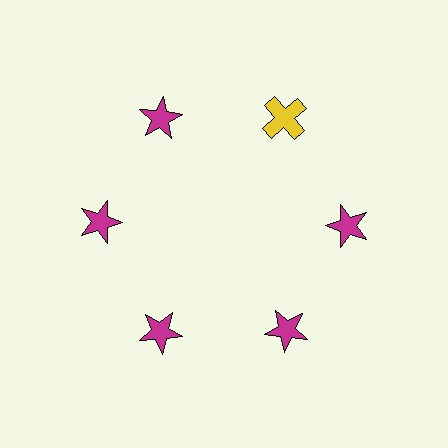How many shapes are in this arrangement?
There are 6 shapes arranged in a ring pattern.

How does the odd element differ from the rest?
It differs in both color (yellow instead of magenta) and shape (cross instead of star).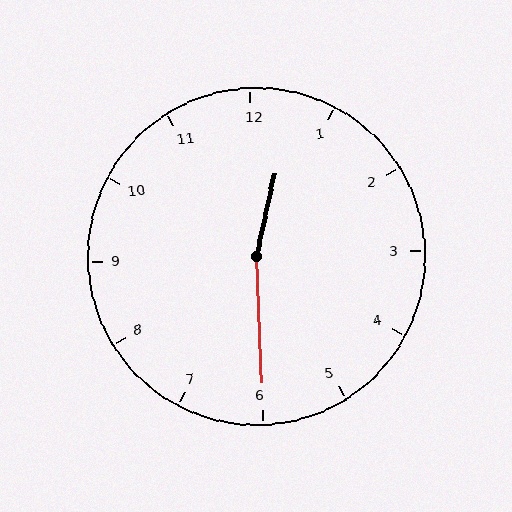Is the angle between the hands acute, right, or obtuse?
It is obtuse.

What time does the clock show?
12:30.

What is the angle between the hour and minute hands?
Approximately 165 degrees.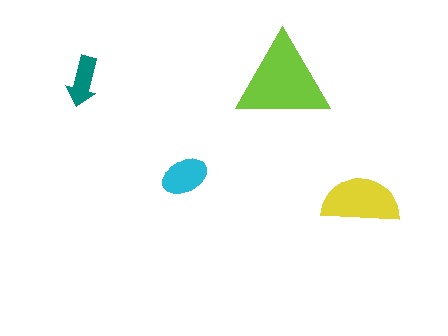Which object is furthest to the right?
The yellow semicircle is rightmost.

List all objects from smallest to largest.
The teal arrow, the cyan ellipse, the yellow semicircle, the lime triangle.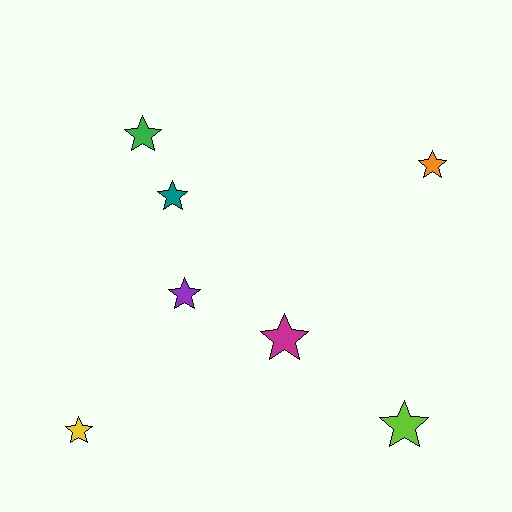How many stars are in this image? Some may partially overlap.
There are 7 stars.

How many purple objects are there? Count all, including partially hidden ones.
There is 1 purple object.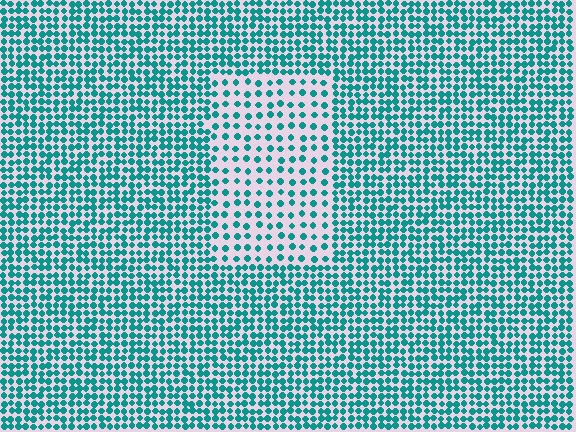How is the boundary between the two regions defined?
The boundary is defined by a change in element density (approximately 2.1x ratio). All elements are the same color, size, and shape.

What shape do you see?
I see a rectangle.